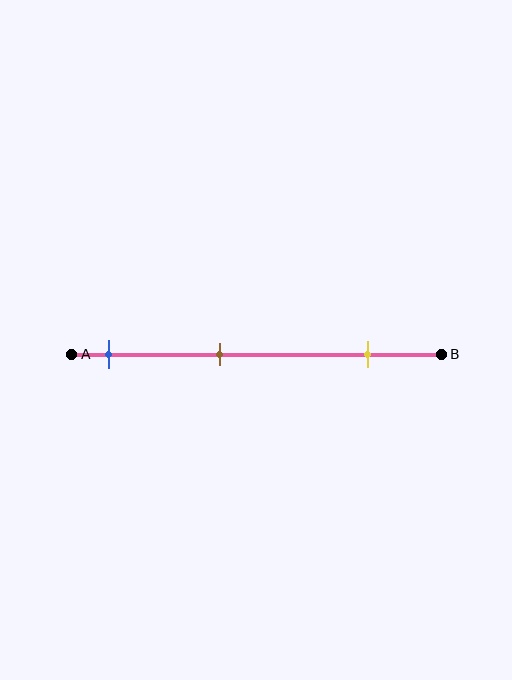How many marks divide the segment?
There are 3 marks dividing the segment.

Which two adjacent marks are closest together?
The blue and brown marks are the closest adjacent pair.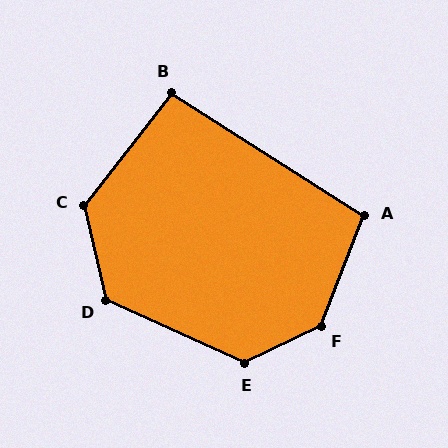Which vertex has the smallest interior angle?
B, at approximately 96 degrees.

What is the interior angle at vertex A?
Approximately 101 degrees (obtuse).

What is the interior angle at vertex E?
Approximately 130 degrees (obtuse).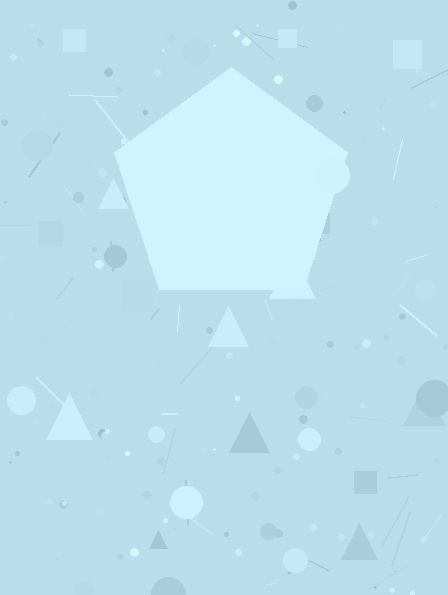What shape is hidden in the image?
A pentagon is hidden in the image.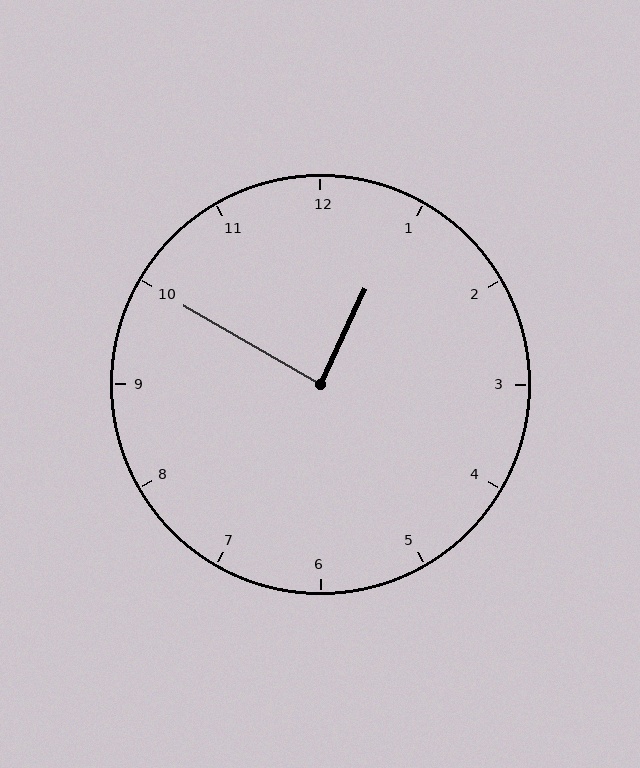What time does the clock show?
12:50.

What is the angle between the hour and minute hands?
Approximately 85 degrees.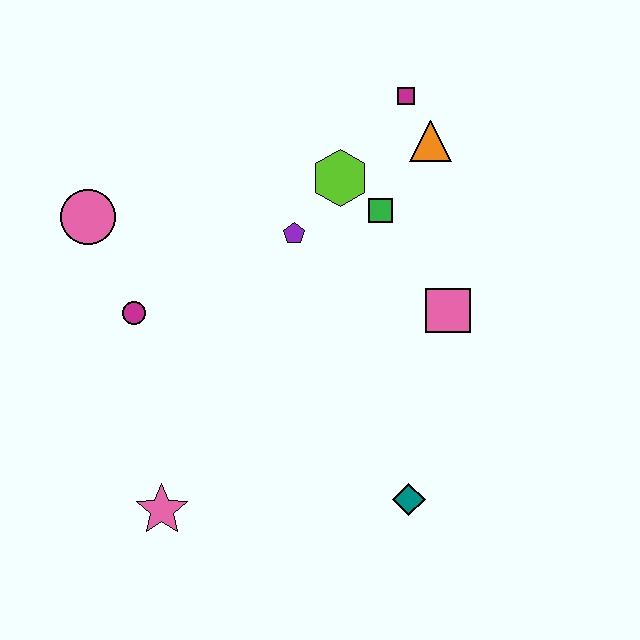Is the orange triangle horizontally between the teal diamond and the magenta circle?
No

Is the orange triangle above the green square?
Yes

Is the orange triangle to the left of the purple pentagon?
No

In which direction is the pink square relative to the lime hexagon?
The pink square is below the lime hexagon.